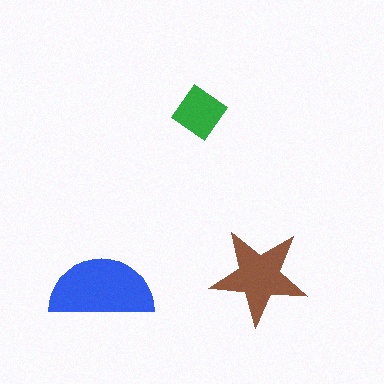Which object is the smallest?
The green diamond.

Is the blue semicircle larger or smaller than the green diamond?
Larger.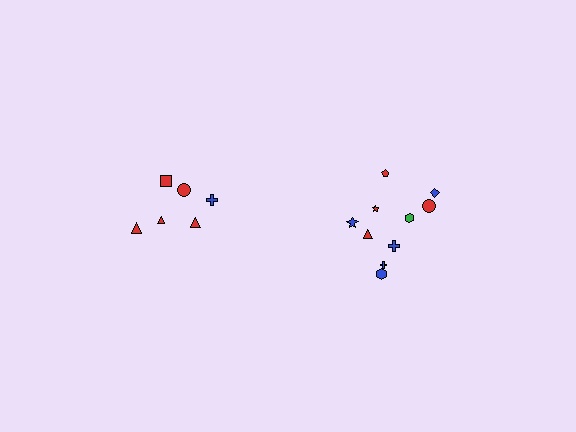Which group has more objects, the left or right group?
The right group.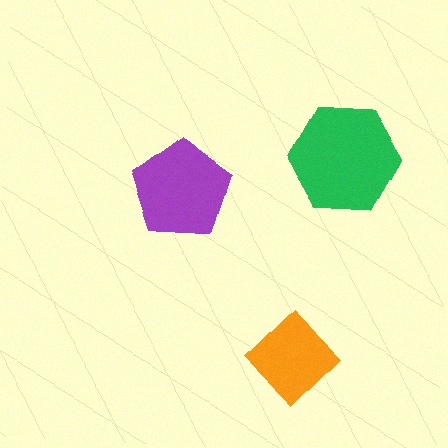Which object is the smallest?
The orange diamond.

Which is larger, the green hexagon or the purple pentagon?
The green hexagon.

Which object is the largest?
The green hexagon.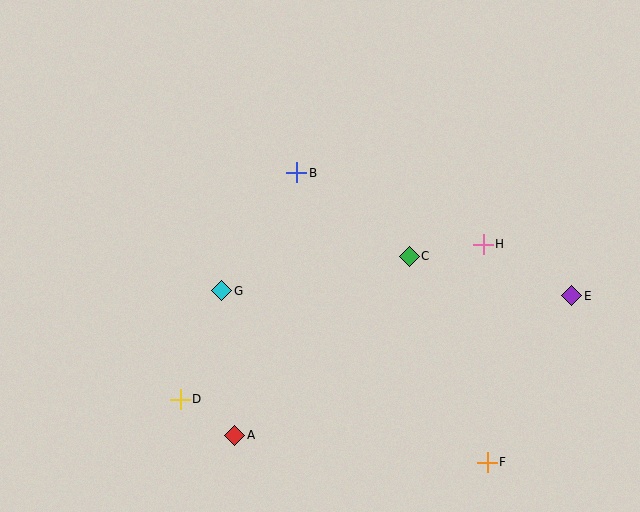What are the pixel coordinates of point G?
Point G is at (222, 291).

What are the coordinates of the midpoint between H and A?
The midpoint between H and A is at (359, 340).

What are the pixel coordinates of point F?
Point F is at (487, 462).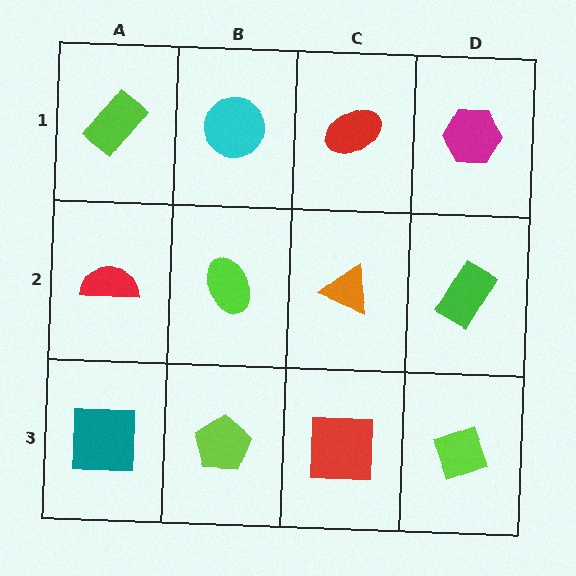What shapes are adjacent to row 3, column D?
A green rectangle (row 2, column D), a red square (row 3, column C).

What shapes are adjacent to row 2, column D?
A magenta hexagon (row 1, column D), a lime diamond (row 3, column D), an orange triangle (row 2, column C).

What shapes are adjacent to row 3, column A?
A red semicircle (row 2, column A), a lime pentagon (row 3, column B).